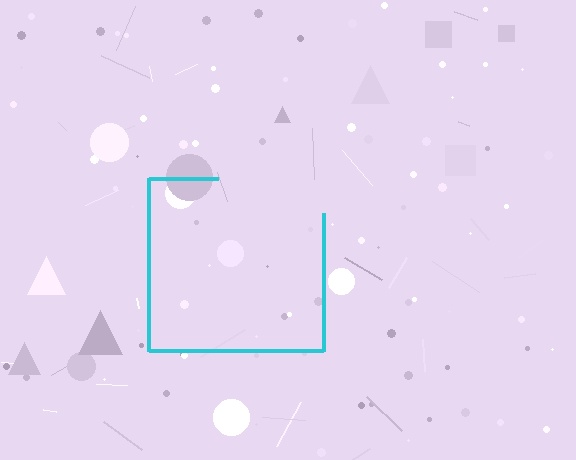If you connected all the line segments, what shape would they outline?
They would outline a square.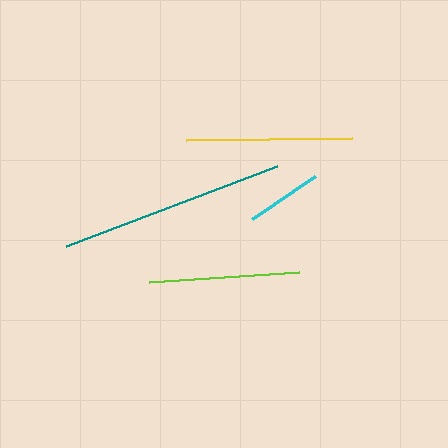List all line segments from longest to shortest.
From longest to shortest: teal, yellow, lime, cyan.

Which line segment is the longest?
The teal line is the longest at approximately 225 pixels.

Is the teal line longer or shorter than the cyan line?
The teal line is longer than the cyan line.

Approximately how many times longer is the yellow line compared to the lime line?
The yellow line is approximately 1.1 times the length of the lime line.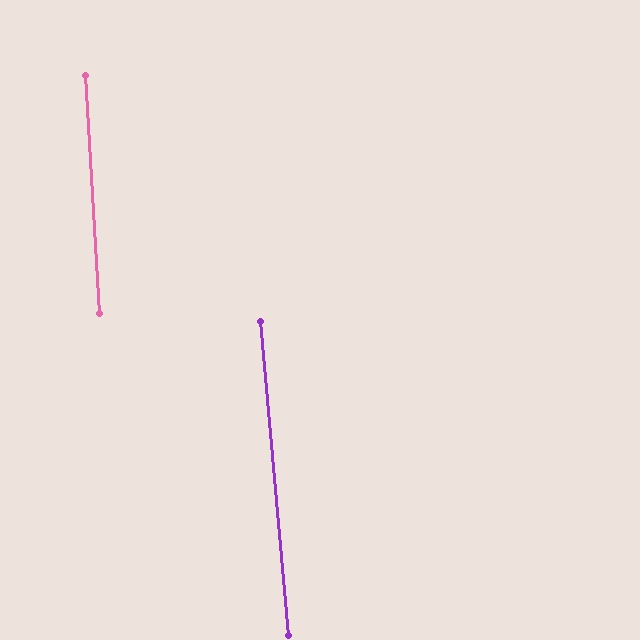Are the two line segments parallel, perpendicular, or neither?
Parallel — their directions differ by only 1.8°.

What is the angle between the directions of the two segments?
Approximately 2 degrees.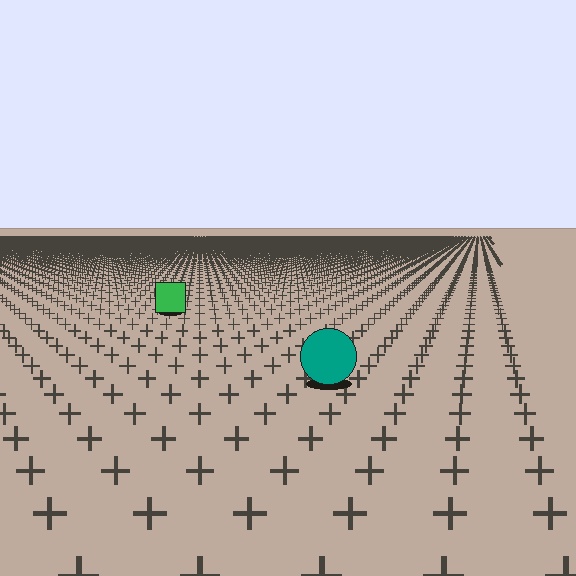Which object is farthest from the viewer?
The green square is farthest from the viewer. It appears smaller and the ground texture around it is denser.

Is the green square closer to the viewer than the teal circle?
No. The teal circle is closer — you can tell from the texture gradient: the ground texture is coarser near it.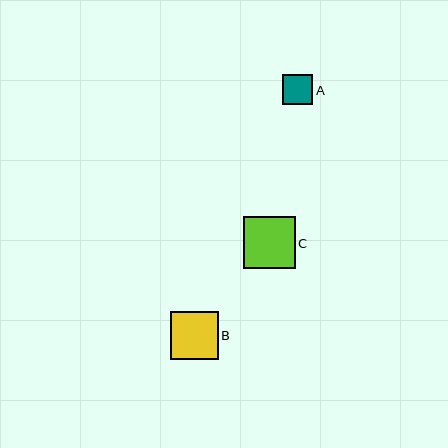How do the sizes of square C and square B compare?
Square C and square B are approximately the same size.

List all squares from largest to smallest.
From largest to smallest: C, B, A.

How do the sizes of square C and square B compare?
Square C and square B are approximately the same size.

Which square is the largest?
Square C is the largest with a size of approximately 51 pixels.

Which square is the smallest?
Square A is the smallest with a size of approximately 30 pixels.